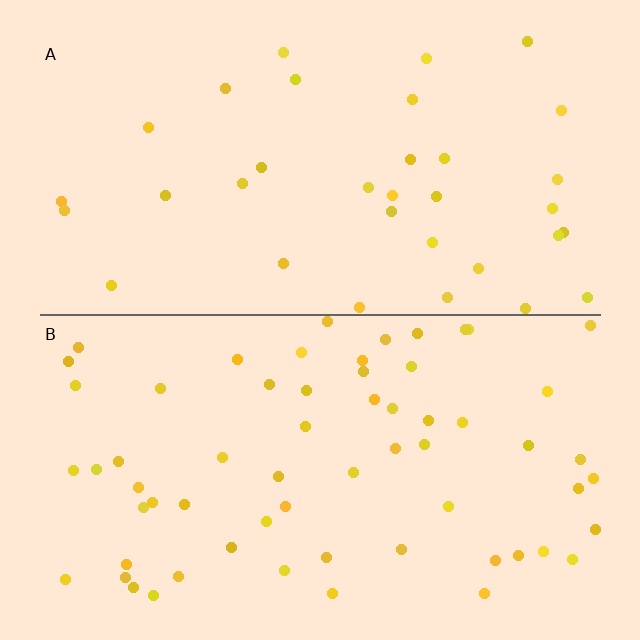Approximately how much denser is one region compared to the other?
Approximately 1.8× — region B over region A.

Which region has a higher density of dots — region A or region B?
B (the bottom).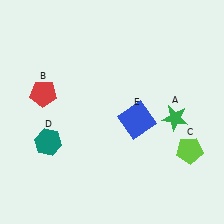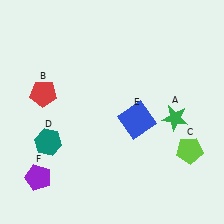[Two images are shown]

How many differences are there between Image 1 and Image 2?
There is 1 difference between the two images.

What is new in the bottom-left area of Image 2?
A purple pentagon (F) was added in the bottom-left area of Image 2.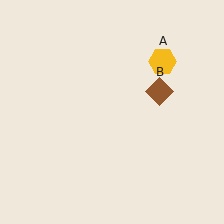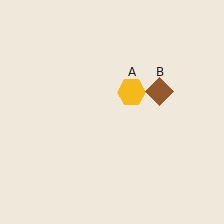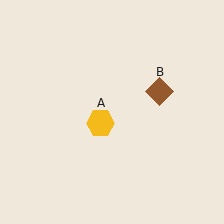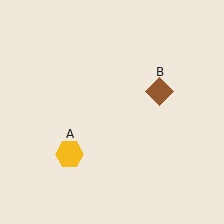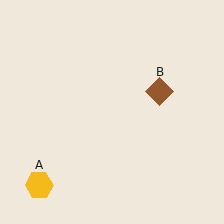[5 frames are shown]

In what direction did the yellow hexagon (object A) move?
The yellow hexagon (object A) moved down and to the left.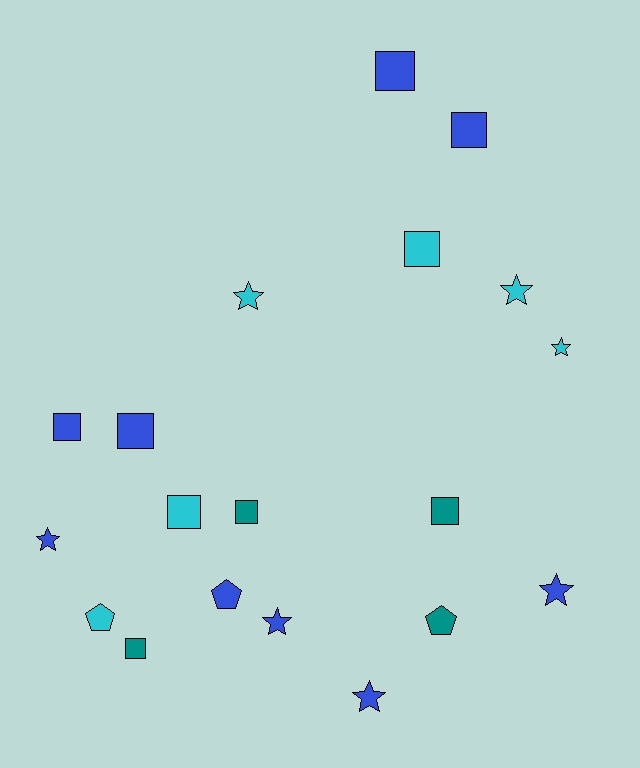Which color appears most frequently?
Blue, with 9 objects.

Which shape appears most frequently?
Square, with 9 objects.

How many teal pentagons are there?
There is 1 teal pentagon.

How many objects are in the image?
There are 19 objects.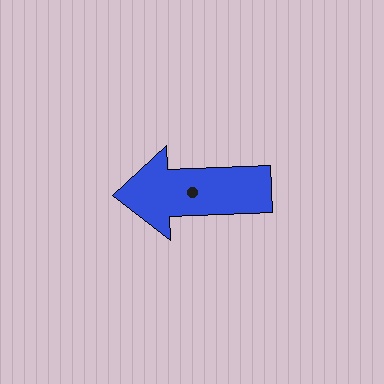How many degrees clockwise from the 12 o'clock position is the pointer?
Approximately 268 degrees.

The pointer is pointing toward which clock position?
Roughly 9 o'clock.